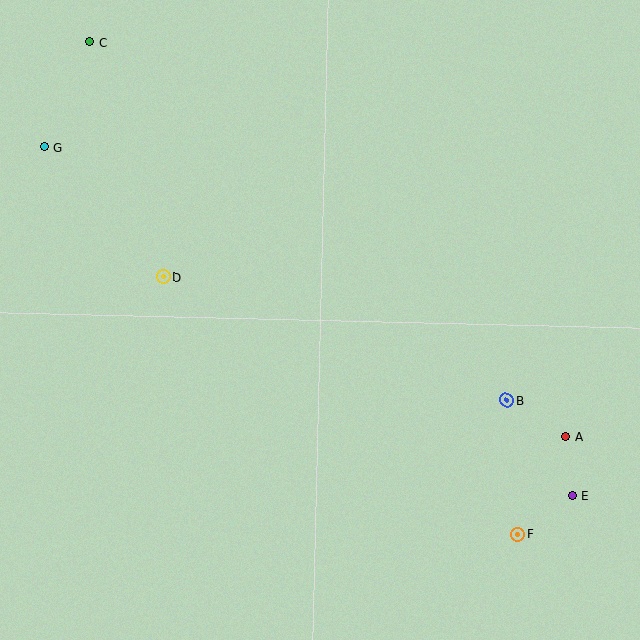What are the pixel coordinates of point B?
Point B is at (507, 400).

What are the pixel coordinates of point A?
Point A is at (566, 437).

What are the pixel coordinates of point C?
Point C is at (90, 42).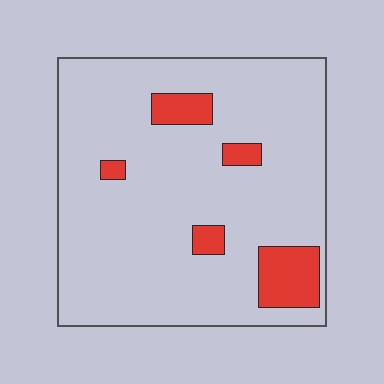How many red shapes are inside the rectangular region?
5.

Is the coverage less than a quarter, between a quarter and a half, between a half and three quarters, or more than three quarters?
Less than a quarter.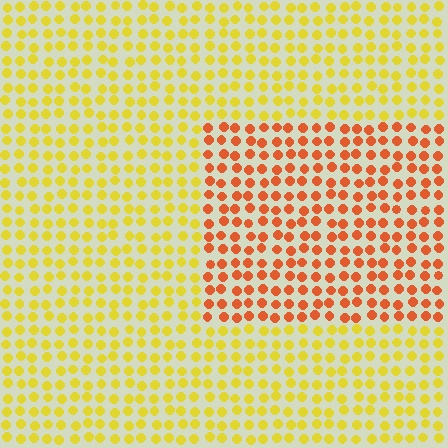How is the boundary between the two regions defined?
The boundary is defined purely by a slight shift in hue (about 41 degrees). Spacing, size, and orientation are identical on both sides.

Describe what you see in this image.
The image is filled with small yellow elements in a uniform arrangement. A rectangle-shaped region is visible where the elements are tinted to a slightly different hue, forming a subtle color boundary.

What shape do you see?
I see a rectangle.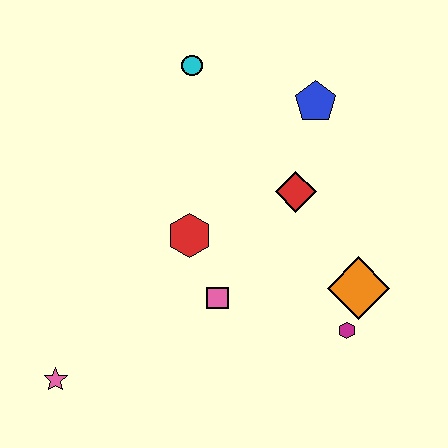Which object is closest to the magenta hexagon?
The orange diamond is closest to the magenta hexagon.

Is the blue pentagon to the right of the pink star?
Yes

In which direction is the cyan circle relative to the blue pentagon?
The cyan circle is to the left of the blue pentagon.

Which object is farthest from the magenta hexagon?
The cyan circle is farthest from the magenta hexagon.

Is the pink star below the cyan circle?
Yes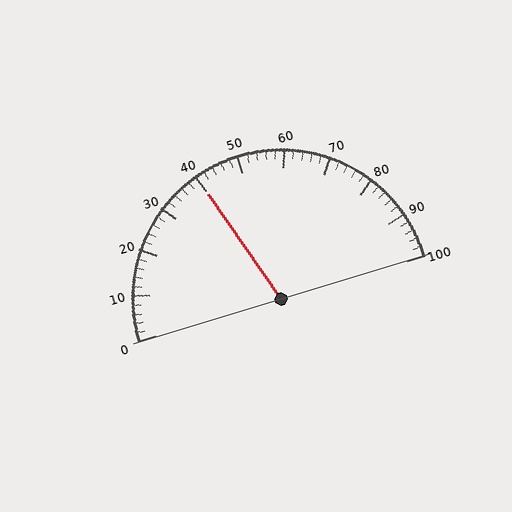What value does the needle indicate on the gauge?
The needle indicates approximately 40.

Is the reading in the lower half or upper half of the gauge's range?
The reading is in the lower half of the range (0 to 100).